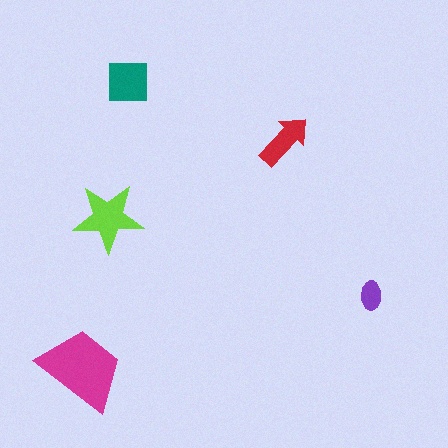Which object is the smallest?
The purple ellipse.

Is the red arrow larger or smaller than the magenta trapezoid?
Smaller.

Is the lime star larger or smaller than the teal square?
Larger.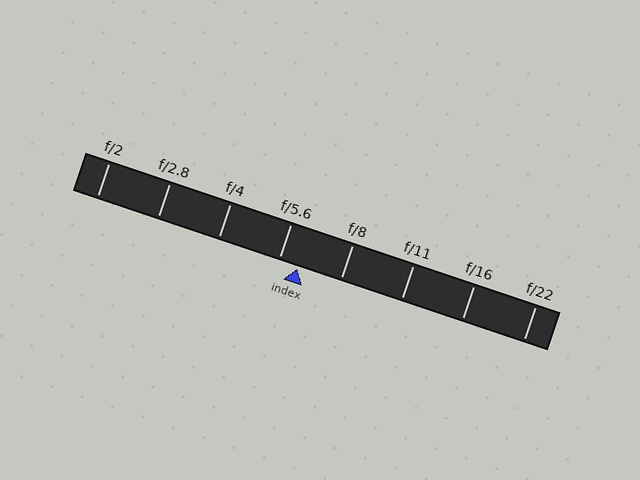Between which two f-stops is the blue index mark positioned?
The index mark is between f/5.6 and f/8.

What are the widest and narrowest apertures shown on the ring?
The widest aperture shown is f/2 and the narrowest is f/22.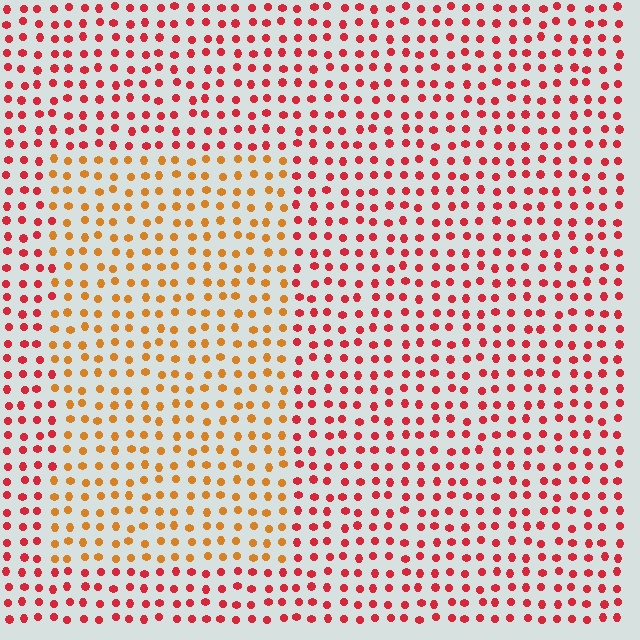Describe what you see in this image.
The image is filled with small red elements in a uniform arrangement. A rectangle-shaped region is visible where the elements are tinted to a slightly different hue, forming a subtle color boundary.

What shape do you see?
I see a rectangle.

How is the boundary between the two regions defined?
The boundary is defined purely by a slight shift in hue (about 38 degrees). Spacing, size, and orientation are identical on both sides.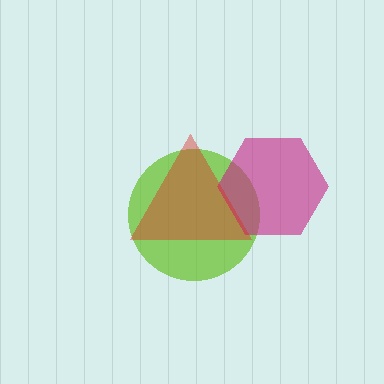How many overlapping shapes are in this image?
There are 3 overlapping shapes in the image.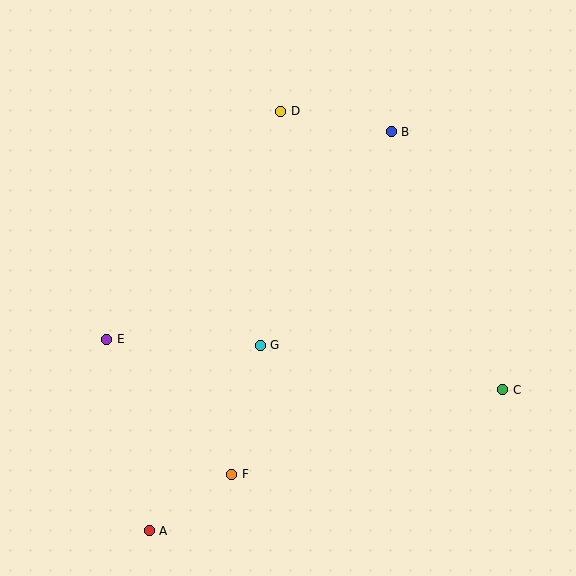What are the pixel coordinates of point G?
Point G is at (260, 345).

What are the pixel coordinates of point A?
Point A is at (149, 531).